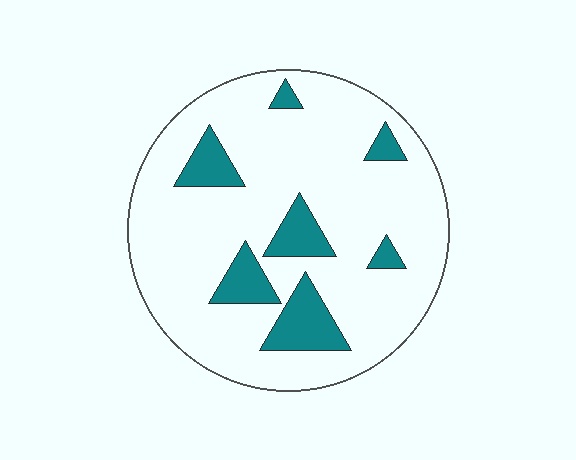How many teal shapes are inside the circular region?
7.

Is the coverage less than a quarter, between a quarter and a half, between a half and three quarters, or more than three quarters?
Less than a quarter.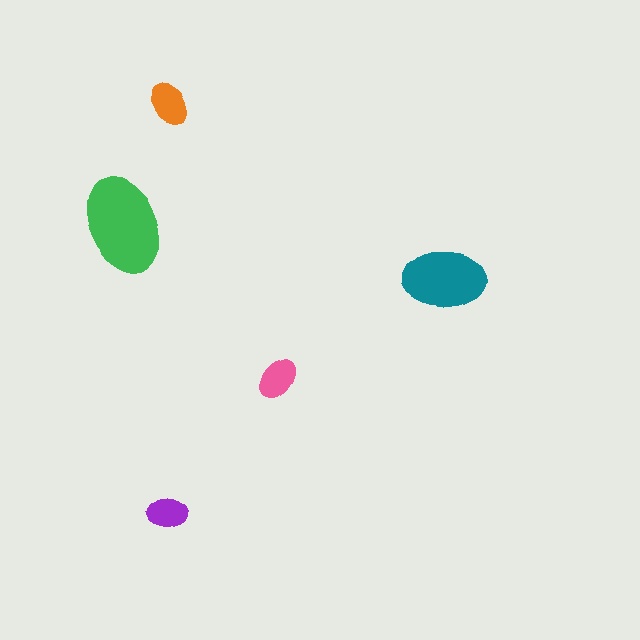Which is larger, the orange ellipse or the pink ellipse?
The orange one.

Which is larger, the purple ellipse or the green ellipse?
The green one.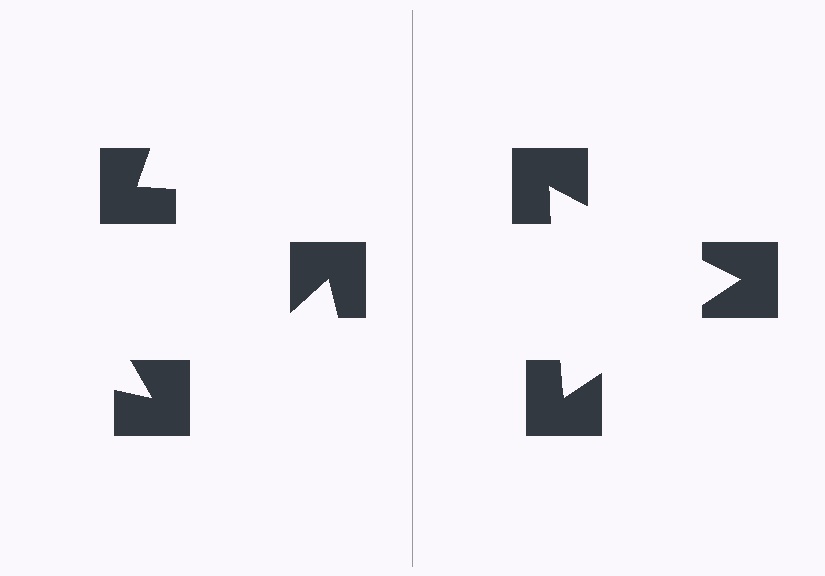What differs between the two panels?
The notched squares are positioned identically on both sides; only the wedge orientations differ. On the right they align to a triangle; on the left they are misaligned.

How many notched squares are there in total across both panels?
6 — 3 on each side.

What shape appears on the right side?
An illusory triangle.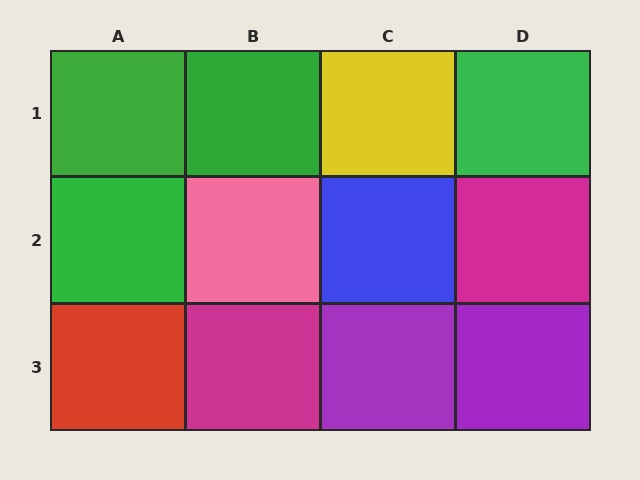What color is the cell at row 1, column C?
Yellow.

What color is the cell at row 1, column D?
Green.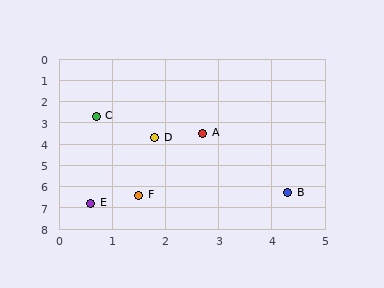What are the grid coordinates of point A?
Point A is at approximately (2.7, 3.5).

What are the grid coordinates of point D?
Point D is at approximately (1.8, 3.7).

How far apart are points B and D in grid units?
Points B and D are about 3.6 grid units apart.